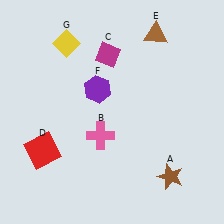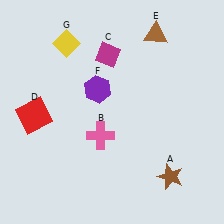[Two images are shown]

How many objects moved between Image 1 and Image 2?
1 object moved between the two images.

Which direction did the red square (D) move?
The red square (D) moved up.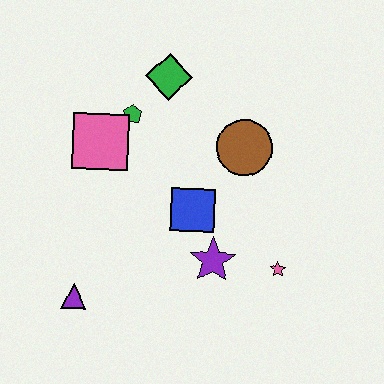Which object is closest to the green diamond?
The green pentagon is closest to the green diamond.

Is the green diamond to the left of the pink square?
No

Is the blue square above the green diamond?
No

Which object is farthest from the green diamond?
The purple triangle is farthest from the green diamond.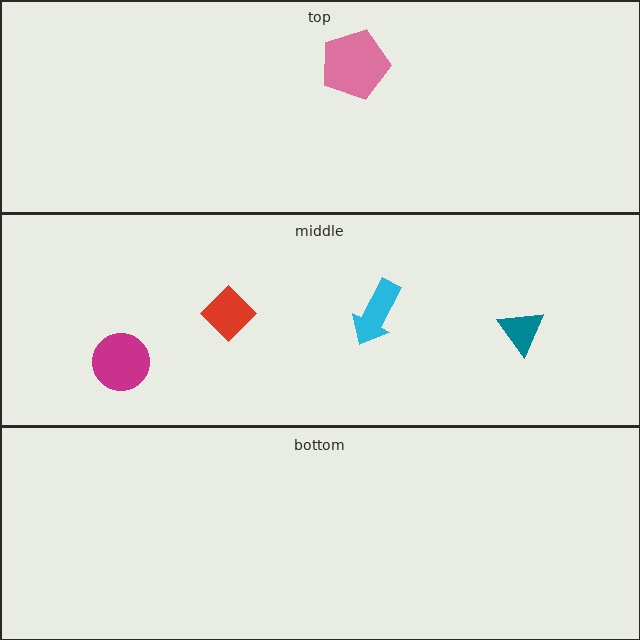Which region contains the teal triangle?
The middle region.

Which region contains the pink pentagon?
The top region.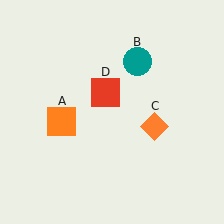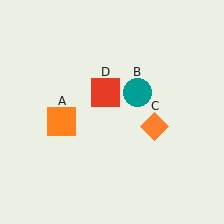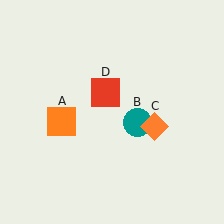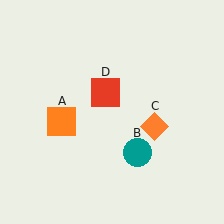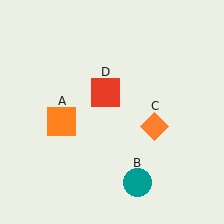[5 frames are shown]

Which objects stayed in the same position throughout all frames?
Orange square (object A) and orange diamond (object C) and red square (object D) remained stationary.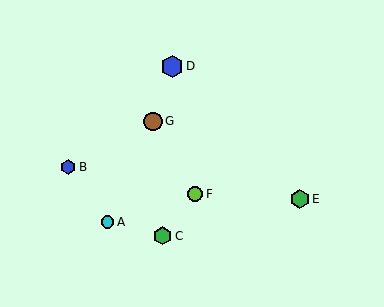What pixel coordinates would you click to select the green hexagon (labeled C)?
Click at (163, 236) to select the green hexagon C.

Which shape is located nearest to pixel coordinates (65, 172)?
The blue hexagon (labeled B) at (68, 167) is nearest to that location.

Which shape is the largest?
The blue hexagon (labeled D) is the largest.